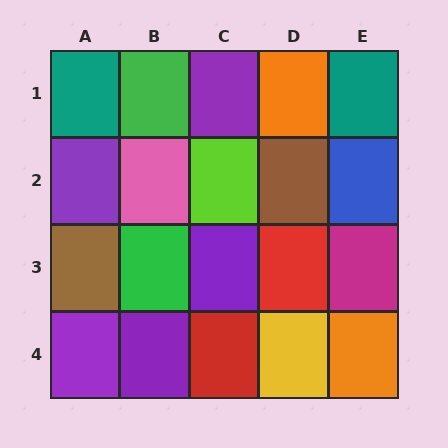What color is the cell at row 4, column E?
Orange.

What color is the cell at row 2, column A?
Purple.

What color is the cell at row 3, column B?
Green.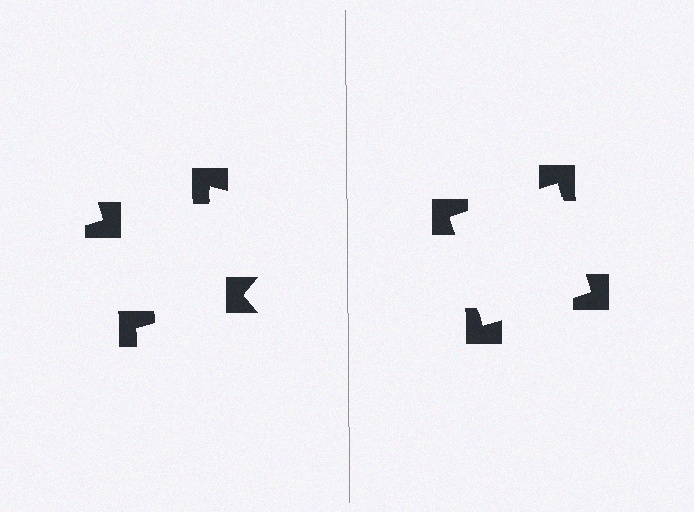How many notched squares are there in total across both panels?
8 — 4 on each side.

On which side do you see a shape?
An illusory square appears on the right side. On the left side the wedge cuts are rotated, so no coherent shape forms.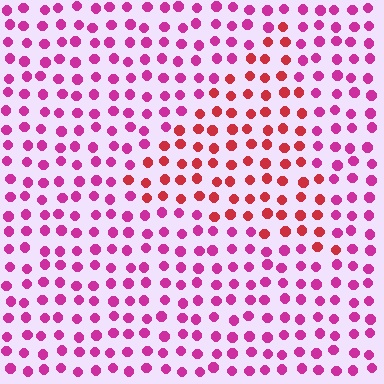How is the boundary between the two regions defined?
The boundary is defined purely by a slight shift in hue (about 38 degrees). Spacing, size, and orientation are identical on both sides.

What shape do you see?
I see a triangle.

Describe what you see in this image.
The image is filled with small magenta elements in a uniform arrangement. A triangle-shaped region is visible where the elements are tinted to a slightly different hue, forming a subtle color boundary.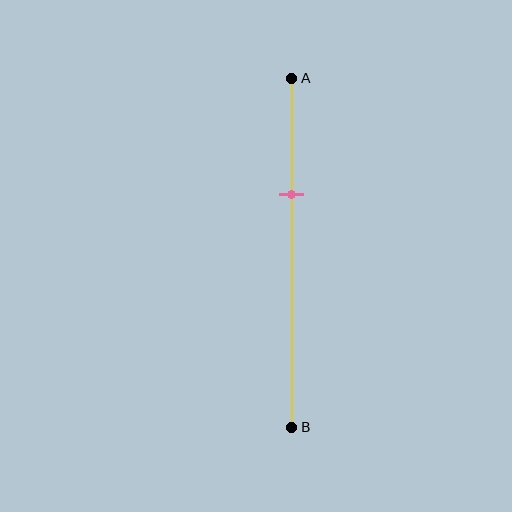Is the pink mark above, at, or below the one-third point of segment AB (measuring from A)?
The pink mark is approximately at the one-third point of segment AB.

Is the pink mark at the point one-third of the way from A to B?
Yes, the mark is approximately at the one-third point.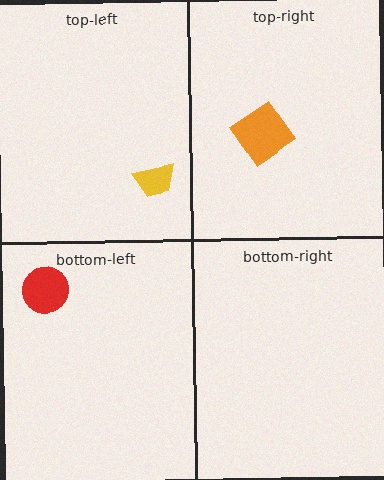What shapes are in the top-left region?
The yellow trapezoid.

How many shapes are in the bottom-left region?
1.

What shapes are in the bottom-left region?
The red circle.